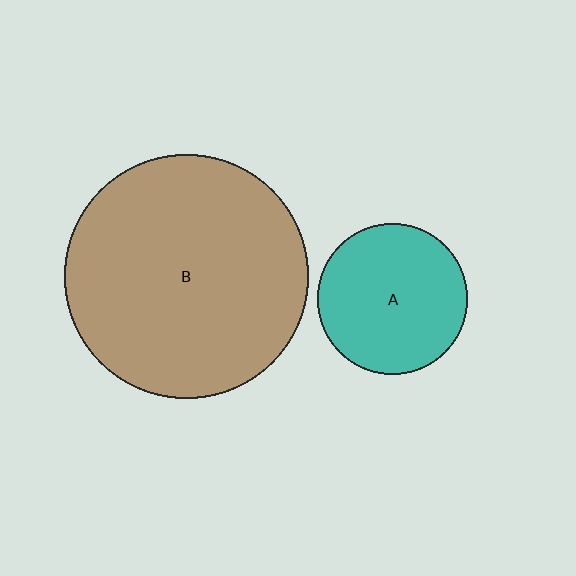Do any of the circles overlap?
No, none of the circles overlap.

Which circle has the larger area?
Circle B (brown).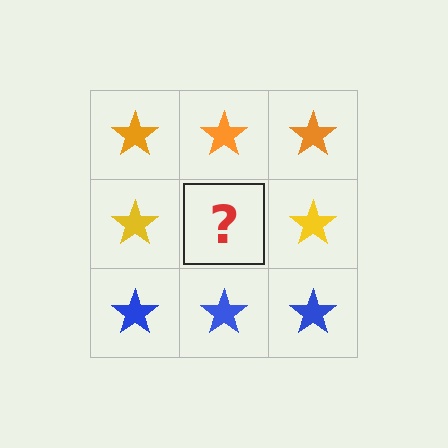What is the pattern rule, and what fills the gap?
The rule is that each row has a consistent color. The gap should be filled with a yellow star.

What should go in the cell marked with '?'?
The missing cell should contain a yellow star.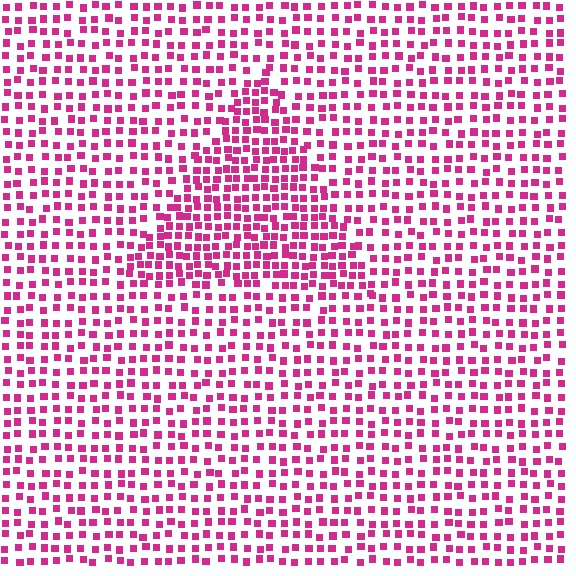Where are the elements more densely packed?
The elements are more densely packed inside the triangle boundary.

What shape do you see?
I see a triangle.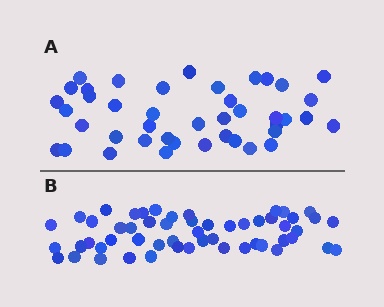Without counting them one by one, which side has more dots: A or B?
Region B (the bottom region) has more dots.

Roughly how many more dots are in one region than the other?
Region B has roughly 12 or so more dots than region A.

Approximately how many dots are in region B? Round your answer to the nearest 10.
About 50 dots. (The exact count is 54, which rounds to 50.)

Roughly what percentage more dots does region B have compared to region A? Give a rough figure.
About 30% more.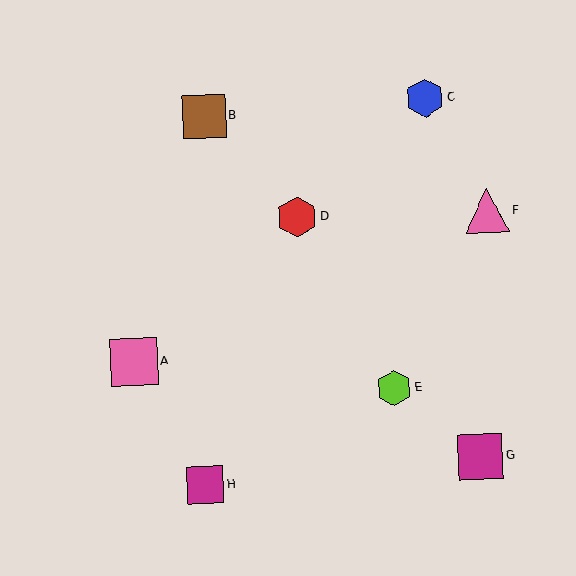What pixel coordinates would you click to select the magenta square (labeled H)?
Click at (205, 485) to select the magenta square H.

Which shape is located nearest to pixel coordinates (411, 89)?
The blue hexagon (labeled C) at (425, 98) is nearest to that location.